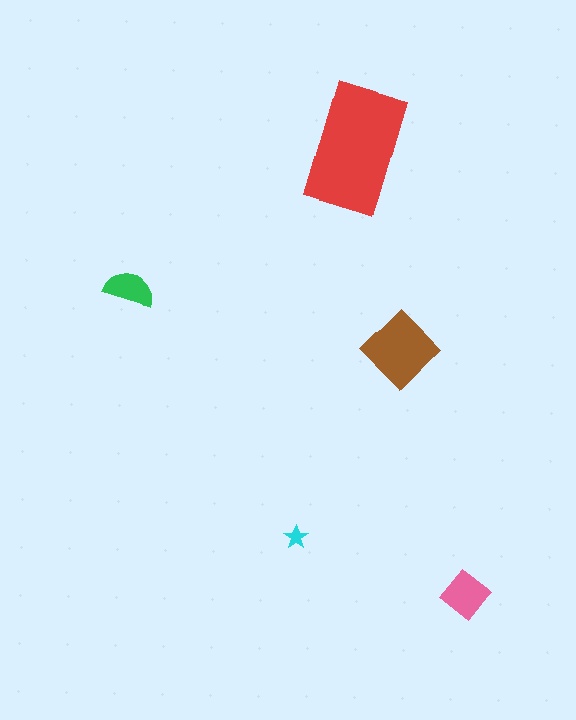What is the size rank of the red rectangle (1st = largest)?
1st.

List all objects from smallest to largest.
The cyan star, the green semicircle, the pink diamond, the brown diamond, the red rectangle.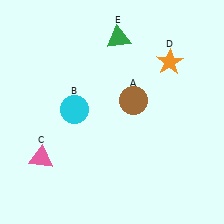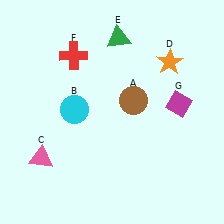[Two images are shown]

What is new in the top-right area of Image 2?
A magenta diamond (G) was added in the top-right area of Image 2.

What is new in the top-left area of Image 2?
A red cross (F) was added in the top-left area of Image 2.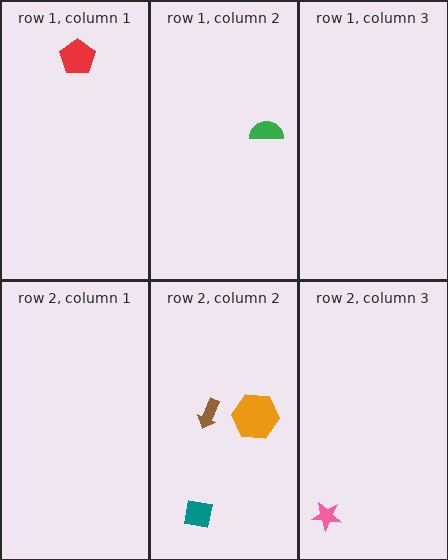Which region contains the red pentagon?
The row 1, column 1 region.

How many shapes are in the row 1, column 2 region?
1.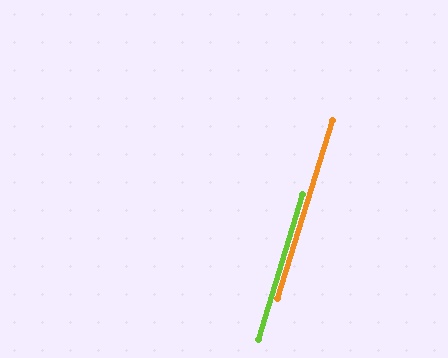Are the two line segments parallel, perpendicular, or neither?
Parallel — their directions differ by only 0.3°.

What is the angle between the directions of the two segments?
Approximately 0 degrees.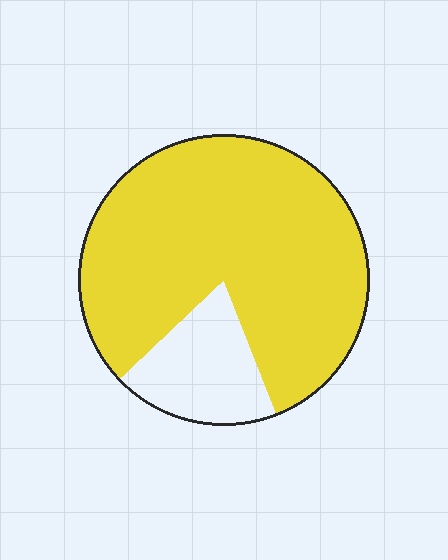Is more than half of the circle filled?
Yes.